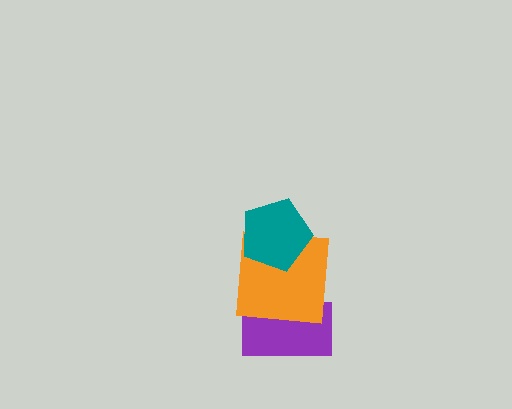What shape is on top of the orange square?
The teal pentagon is on top of the orange square.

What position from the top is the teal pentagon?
The teal pentagon is 1st from the top.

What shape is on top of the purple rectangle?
The orange square is on top of the purple rectangle.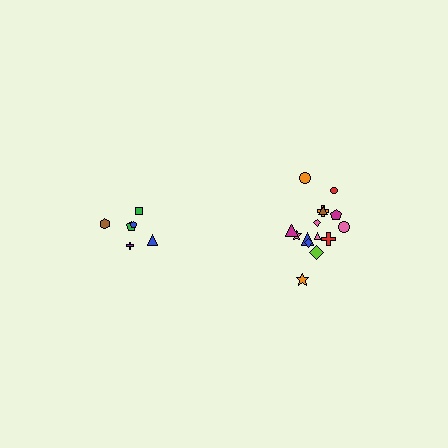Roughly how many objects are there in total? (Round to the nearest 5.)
Roughly 20 objects in total.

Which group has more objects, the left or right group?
The right group.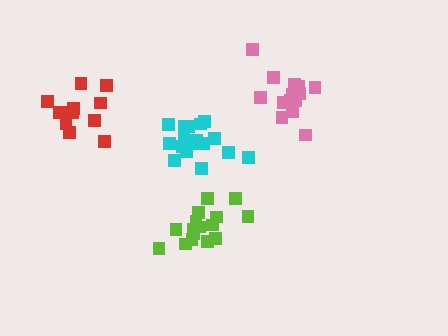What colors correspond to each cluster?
The clusters are colored: cyan, pink, red, lime.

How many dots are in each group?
Group 1: 17 dots, Group 2: 14 dots, Group 3: 11 dots, Group 4: 16 dots (58 total).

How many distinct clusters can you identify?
There are 4 distinct clusters.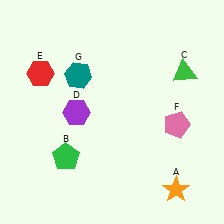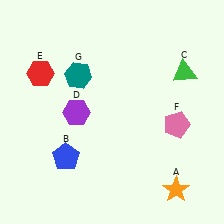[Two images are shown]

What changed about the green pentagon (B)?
In Image 1, B is green. In Image 2, it changed to blue.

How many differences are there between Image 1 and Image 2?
There is 1 difference between the two images.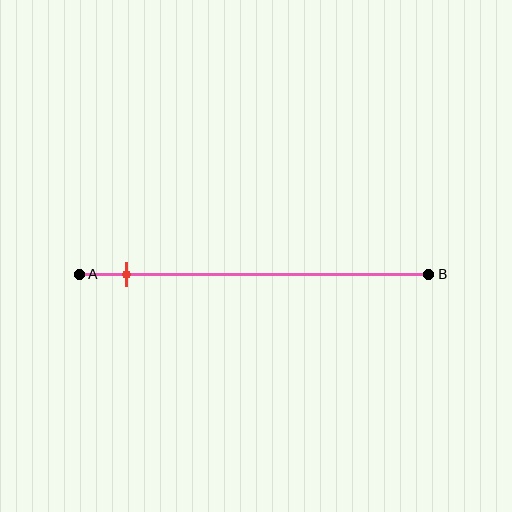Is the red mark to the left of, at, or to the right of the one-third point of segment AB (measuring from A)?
The red mark is to the left of the one-third point of segment AB.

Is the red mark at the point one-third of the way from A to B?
No, the mark is at about 15% from A, not at the 33% one-third point.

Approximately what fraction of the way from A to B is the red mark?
The red mark is approximately 15% of the way from A to B.